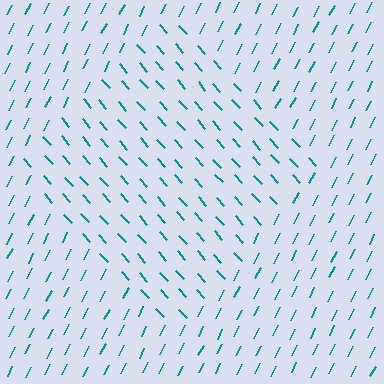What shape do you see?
I see a diamond.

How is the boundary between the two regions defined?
The boundary is defined purely by a change in line orientation (approximately 69 degrees difference). All lines are the same color and thickness.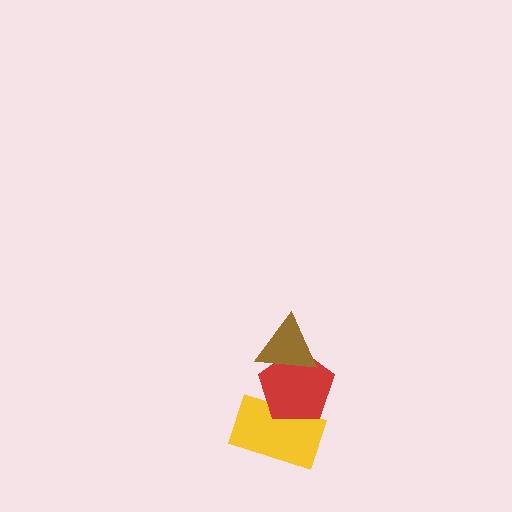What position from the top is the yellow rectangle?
The yellow rectangle is 3rd from the top.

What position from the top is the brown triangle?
The brown triangle is 1st from the top.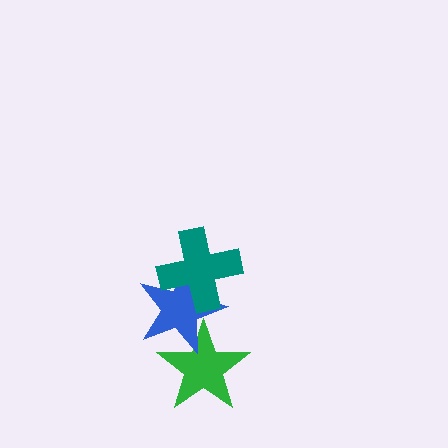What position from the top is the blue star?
The blue star is 2nd from the top.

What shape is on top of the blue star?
The teal cross is on top of the blue star.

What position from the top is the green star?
The green star is 3rd from the top.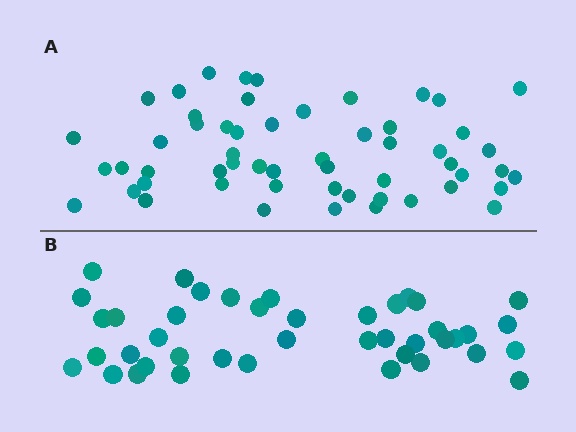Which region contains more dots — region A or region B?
Region A (the top region) has more dots.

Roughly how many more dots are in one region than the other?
Region A has approximately 15 more dots than region B.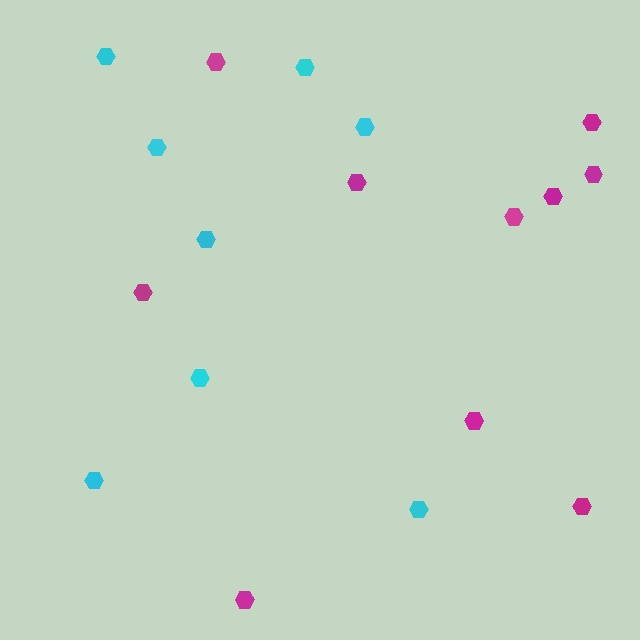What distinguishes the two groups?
There are 2 groups: one group of cyan hexagons (8) and one group of magenta hexagons (10).